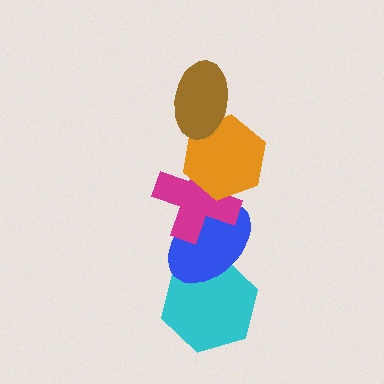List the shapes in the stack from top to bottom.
From top to bottom: the brown ellipse, the orange hexagon, the magenta cross, the blue ellipse, the cyan hexagon.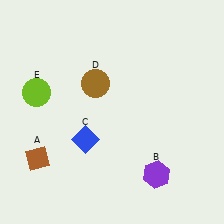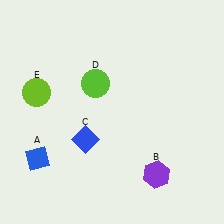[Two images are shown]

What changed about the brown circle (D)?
In Image 1, D is brown. In Image 2, it changed to lime.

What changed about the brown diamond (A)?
In Image 1, A is brown. In Image 2, it changed to blue.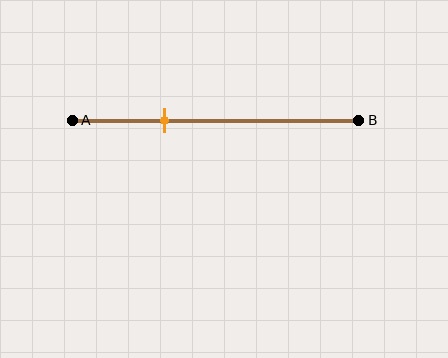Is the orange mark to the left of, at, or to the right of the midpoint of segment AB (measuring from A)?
The orange mark is to the left of the midpoint of segment AB.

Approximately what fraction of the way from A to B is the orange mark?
The orange mark is approximately 30% of the way from A to B.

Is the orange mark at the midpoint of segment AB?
No, the mark is at about 30% from A, not at the 50% midpoint.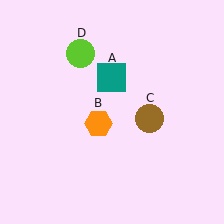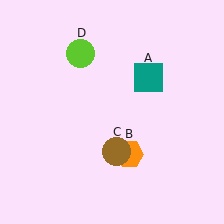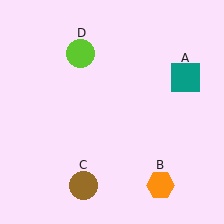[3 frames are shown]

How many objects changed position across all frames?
3 objects changed position: teal square (object A), orange hexagon (object B), brown circle (object C).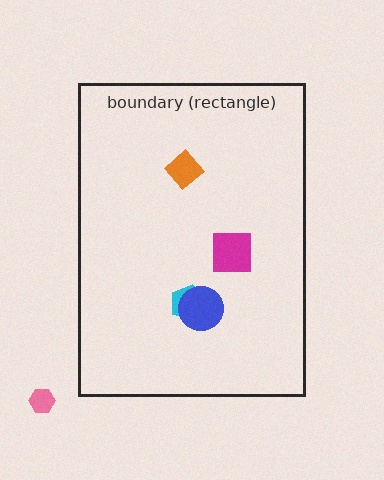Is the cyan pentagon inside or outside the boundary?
Inside.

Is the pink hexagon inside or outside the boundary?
Outside.